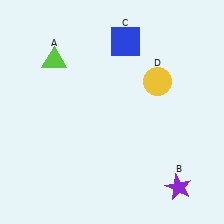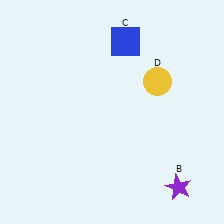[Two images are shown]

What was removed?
The lime triangle (A) was removed in Image 2.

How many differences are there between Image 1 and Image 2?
There is 1 difference between the two images.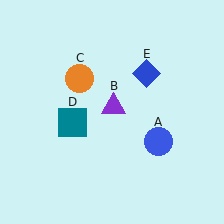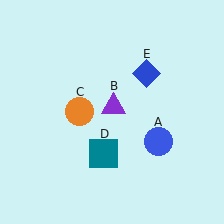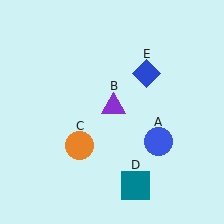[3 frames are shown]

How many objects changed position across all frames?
2 objects changed position: orange circle (object C), teal square (object D).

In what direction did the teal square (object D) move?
The teal square (object D) moved down and to the right.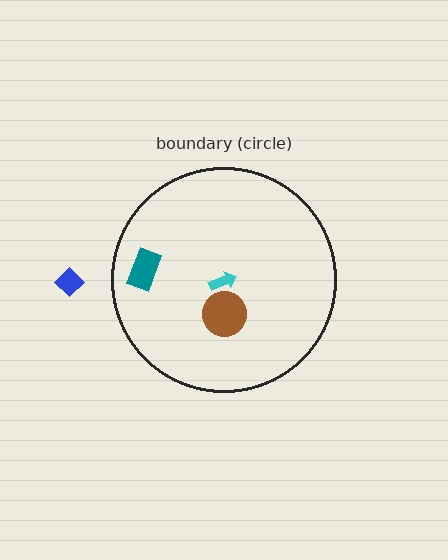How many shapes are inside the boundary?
3 inside, 1 outside.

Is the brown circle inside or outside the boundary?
Inside.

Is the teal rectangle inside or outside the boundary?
Inside.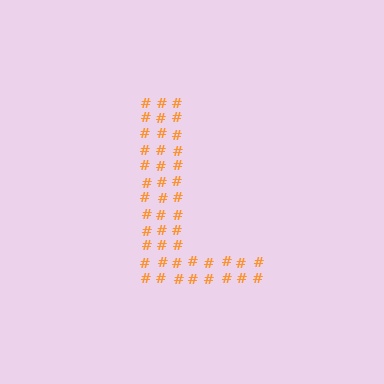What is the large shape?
The large shape is the letter L.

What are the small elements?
The small elements are hash symbols.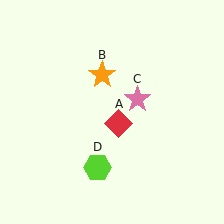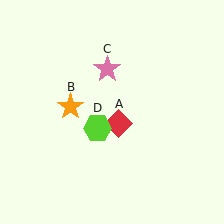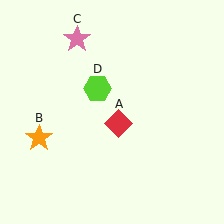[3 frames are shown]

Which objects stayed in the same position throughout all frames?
Red diamond (object A) remained stationary.